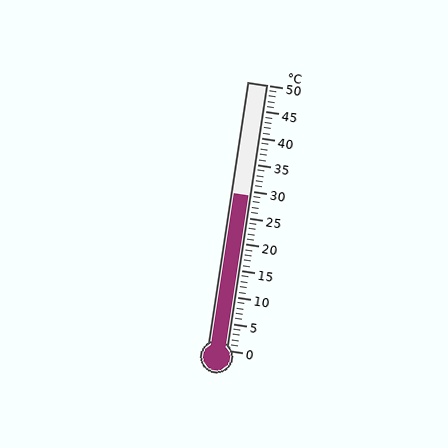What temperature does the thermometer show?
The thermometer shows approximately 29°C.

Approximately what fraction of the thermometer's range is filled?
The thermometer is filled to approximately 60% of its range.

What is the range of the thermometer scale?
The thermometer scale ranges from 0°C to 50°C.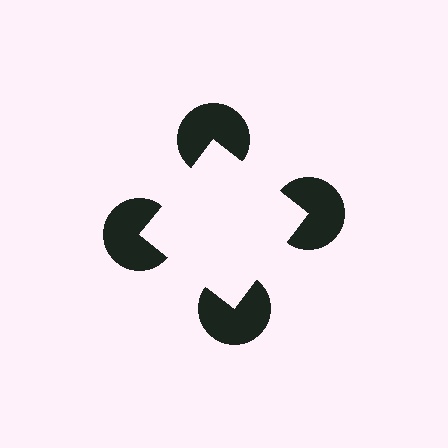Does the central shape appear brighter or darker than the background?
It typically appears slightly brighter than the background, even though no actual brightness change is drawn.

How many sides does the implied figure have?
4 sides.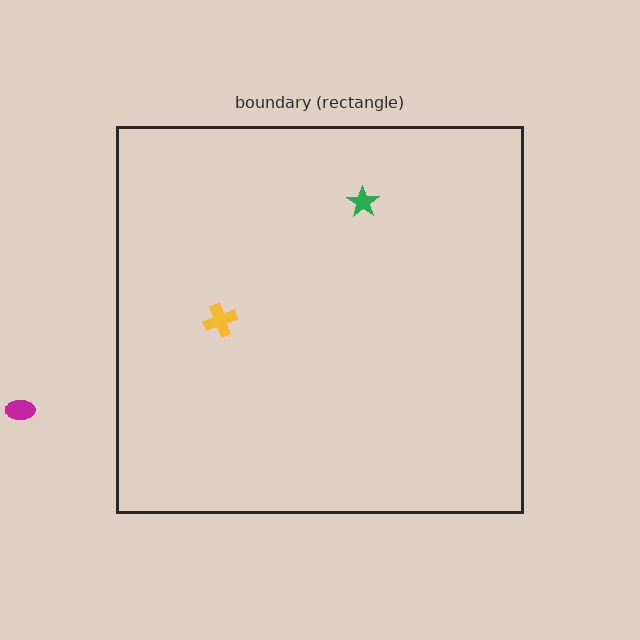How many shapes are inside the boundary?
2 inside, 1 outside.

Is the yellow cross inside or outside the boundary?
Inside.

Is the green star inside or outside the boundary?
Inside.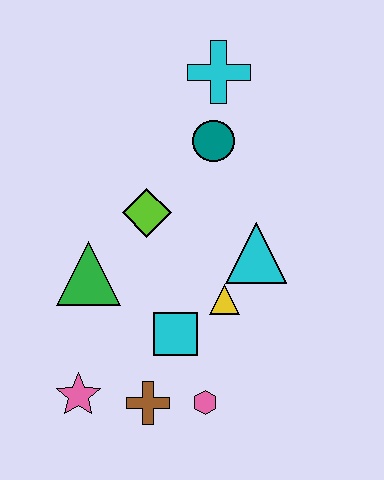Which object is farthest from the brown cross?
The cyan cross is farthest from the brown cross.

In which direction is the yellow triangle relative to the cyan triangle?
The yellow triangle is below the cyan triangle.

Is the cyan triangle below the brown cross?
No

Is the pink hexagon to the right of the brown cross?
Yes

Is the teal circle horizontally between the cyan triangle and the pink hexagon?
Yes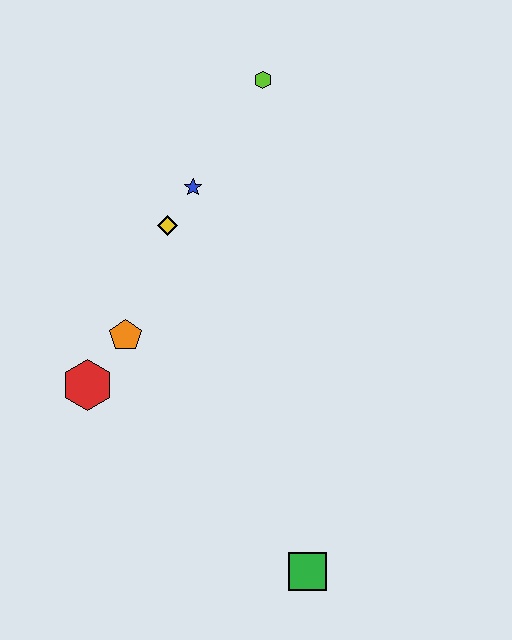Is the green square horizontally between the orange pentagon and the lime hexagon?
No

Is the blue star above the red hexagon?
Yes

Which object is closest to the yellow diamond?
The blue star is closest to the yellow diamond.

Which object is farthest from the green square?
The lime hexagon is farthest from the green square.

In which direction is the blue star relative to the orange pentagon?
The blue star is above the orange pentagon.